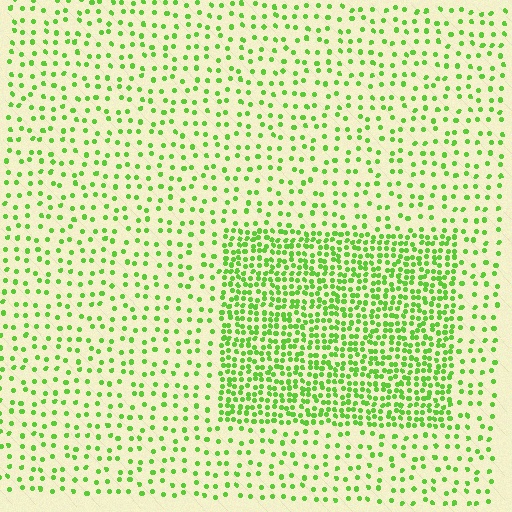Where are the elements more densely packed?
The elements are more densely packed inside the rectangle boundary.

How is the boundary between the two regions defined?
The boundary is defined by a change in element density (approximately 2.6x ratio). All elements are the same color, size, and shape.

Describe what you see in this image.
The image contains small lime elements arranged at two different densities. A rectangle-shaped region is visible where the elements are more densely packed than the surrounding area.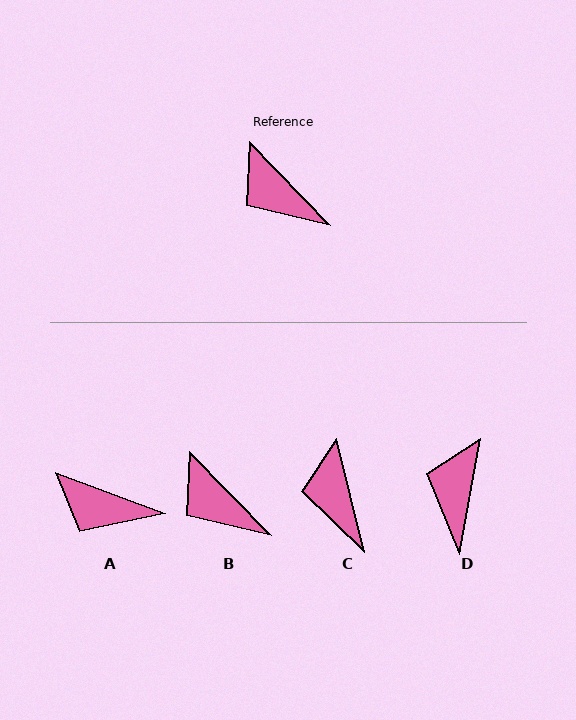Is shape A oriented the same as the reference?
No, it is off by about 25 degrees.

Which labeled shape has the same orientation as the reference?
B.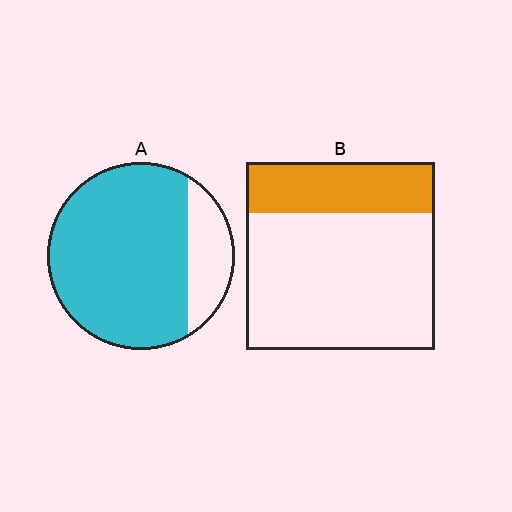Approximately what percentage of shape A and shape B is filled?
A is approximately 80% and B is approximately 25%.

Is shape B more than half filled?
No.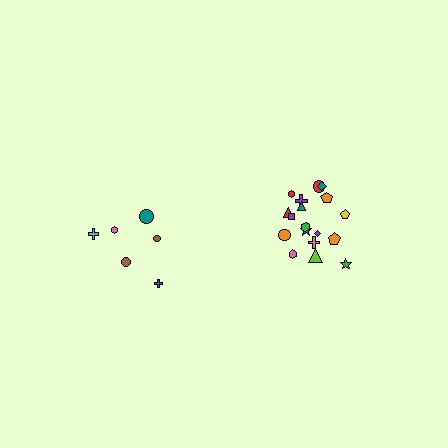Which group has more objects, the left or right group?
The right group.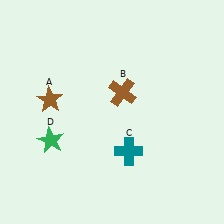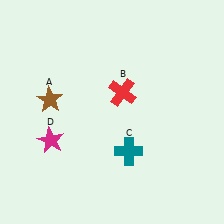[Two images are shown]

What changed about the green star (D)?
In Image 1, D is green. In Image 2, it changed to magenta.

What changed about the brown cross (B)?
In Image 1, B is brown. In Image 2, it changed to red.